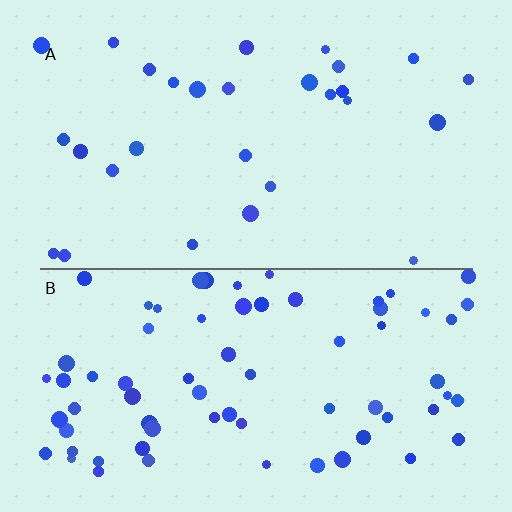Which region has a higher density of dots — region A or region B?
B (the bottom).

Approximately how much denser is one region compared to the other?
Approximately 2.5× — region B over region A.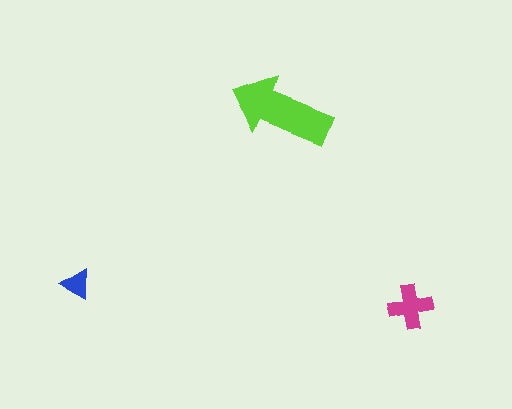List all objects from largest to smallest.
The lime arrow, the magenta cross, the blue triangle.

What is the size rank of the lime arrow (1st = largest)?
1st.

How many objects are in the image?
There are 3 objects in the image.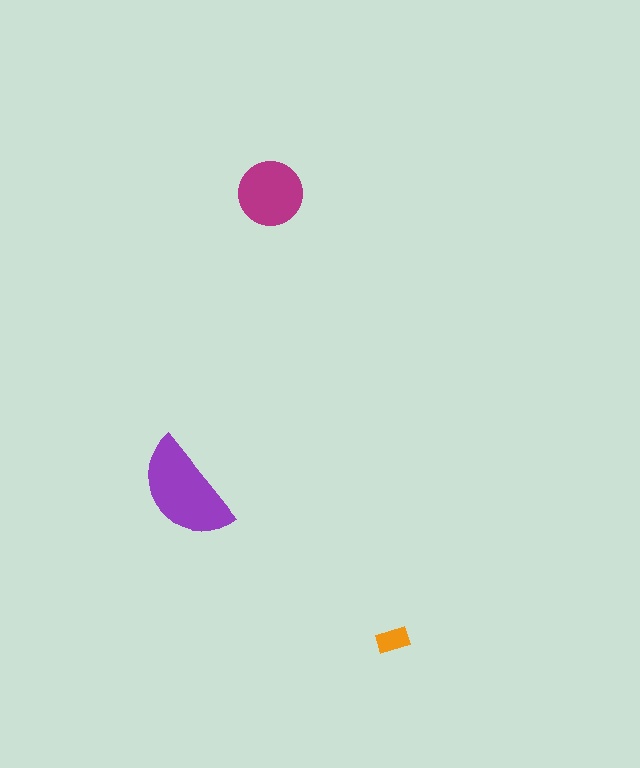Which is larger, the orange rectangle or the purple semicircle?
The purple semicircle.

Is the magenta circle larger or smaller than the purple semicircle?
Smaller.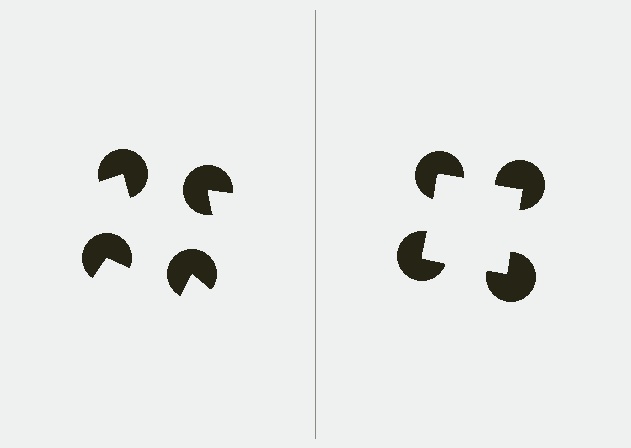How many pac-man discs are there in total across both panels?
8 — 4 on each side.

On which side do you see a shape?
An illusory square appears on the right side. On the left side the wedge cuts are rotated, so no coherent shape forms.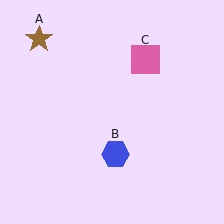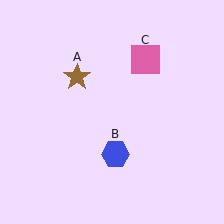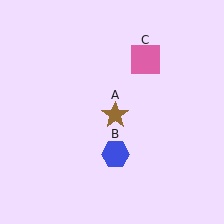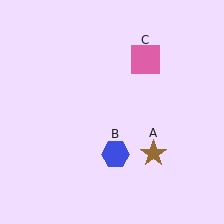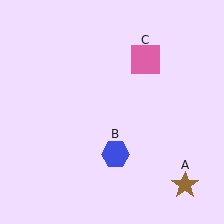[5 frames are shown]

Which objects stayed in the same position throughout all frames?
Blue hexagon (object B) and pink square (object C) remained stationary.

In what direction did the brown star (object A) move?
The brown star (object A) moved down and to the right.